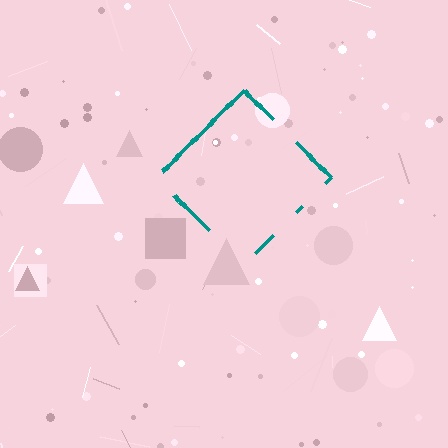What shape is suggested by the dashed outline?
The dashed outline suggests a diamond.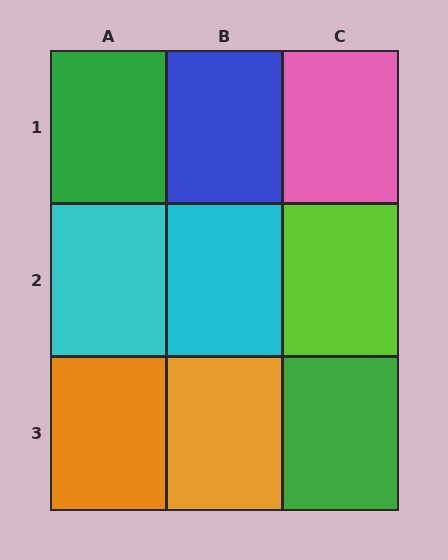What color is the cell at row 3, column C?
Green.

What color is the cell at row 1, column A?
Green.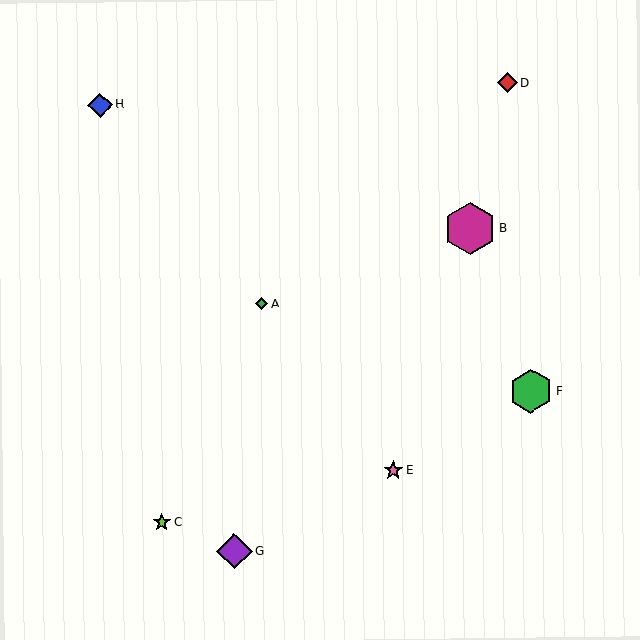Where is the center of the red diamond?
The center of the red diamond is at (507, 82).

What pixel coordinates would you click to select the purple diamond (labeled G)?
Click at (234, 551) to select the purple diamond G.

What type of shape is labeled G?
Shape G is a purple diamond.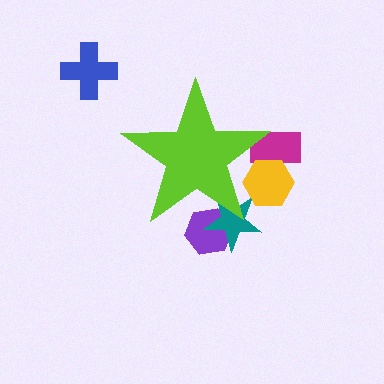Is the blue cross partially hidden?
No, the blue cross is fully visible.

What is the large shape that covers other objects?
A lime star.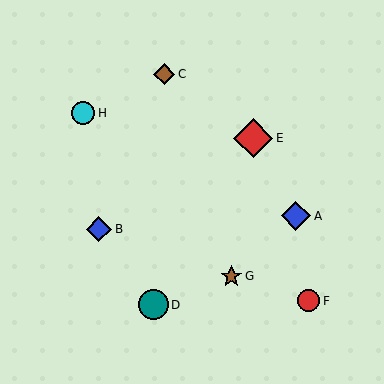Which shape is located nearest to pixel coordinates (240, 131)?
The red diamond (labeled E) at (253, 138) is nearest to that location.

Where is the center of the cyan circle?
The center of the cyan circle is at (83, 113).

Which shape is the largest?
The red diamond (labeled E) is the largest.